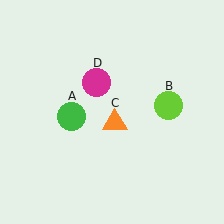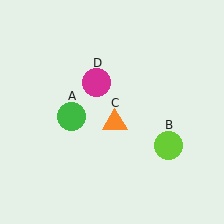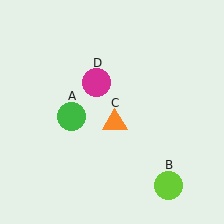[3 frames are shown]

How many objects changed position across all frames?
1 object changed position: lime circle (object B).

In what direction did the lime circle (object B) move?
The lime circle (object B) moved down.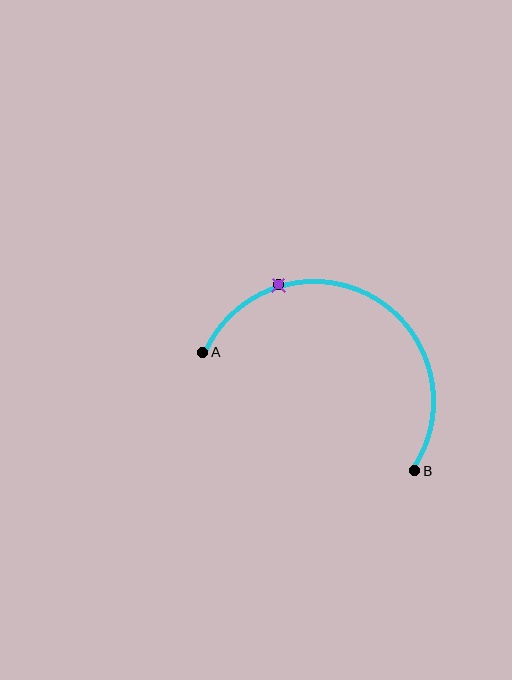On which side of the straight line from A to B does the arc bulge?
The arc bulges above the straight line connecting A and B.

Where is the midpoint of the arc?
The arc midpoint is the point on the curve farthest from the straight line joining A and B. It sits above that line.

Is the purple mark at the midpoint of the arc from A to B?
No. The purple mark lies on the arc but is closer to endpoint A. The arc midpoint would be at the point on the curve equidistant along the arc from both A and B.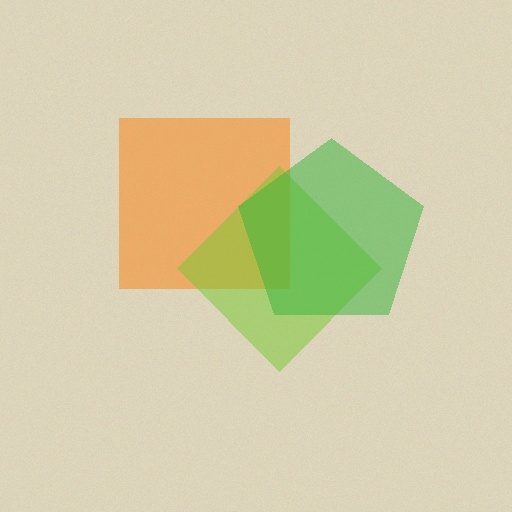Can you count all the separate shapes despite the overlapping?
Yes, there are 3 separate shapes.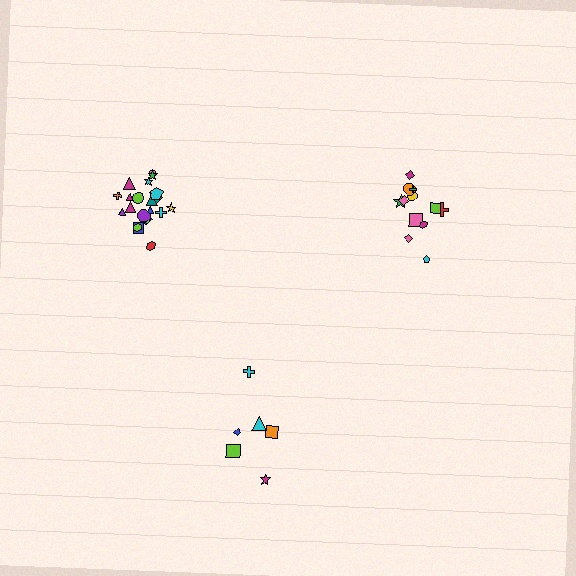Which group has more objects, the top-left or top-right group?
The top-left group.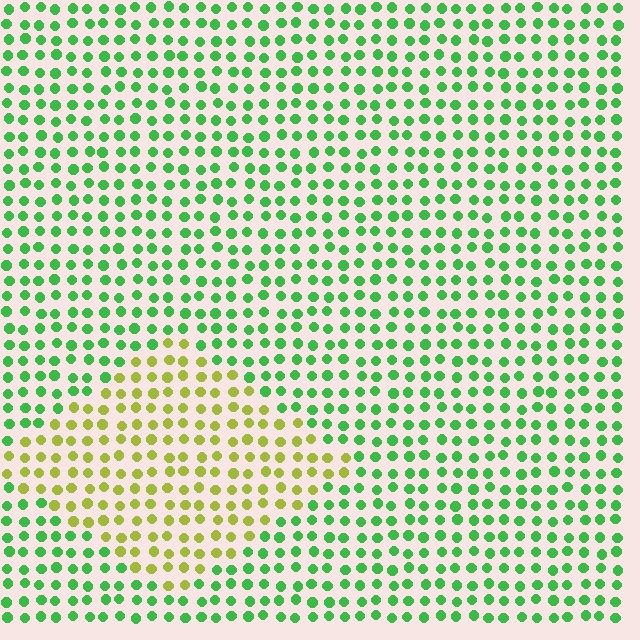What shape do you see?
I see a diamond.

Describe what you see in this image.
The image is filled with small green elements in a uniform arrangement. A diamond-shaped region is visible where the elements are tinted to a slightly different hue, forming a subtle color boundary.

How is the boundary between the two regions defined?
The boundary is defined purely by a slight shift in hue (about 53 degrees). Spacing, size, and orientation are identical on both sides.